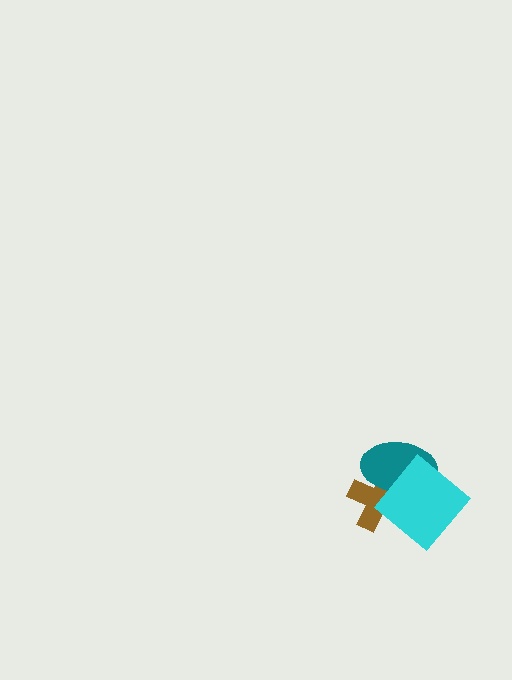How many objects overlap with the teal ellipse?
2 objects overlap with the teal ellipse.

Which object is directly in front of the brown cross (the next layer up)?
The teal ellipse is directly in front of the brown cross.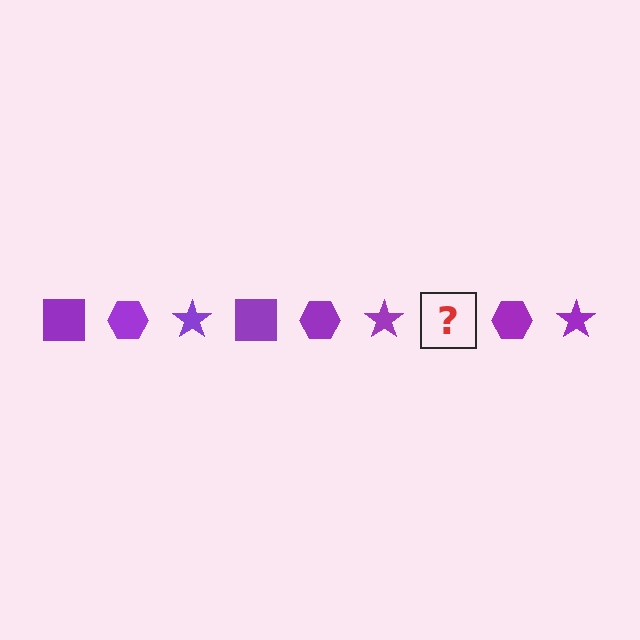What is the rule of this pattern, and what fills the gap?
The rule is that the pattern cycles through square, hexagon, star shapes in purple. The gap should be filled with a purple square.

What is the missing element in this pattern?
The missing element is a purple square.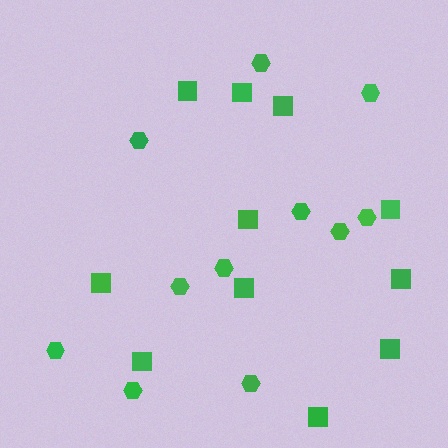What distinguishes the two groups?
There are 2 groups: one group of hexagons (11) and one group of squares (11).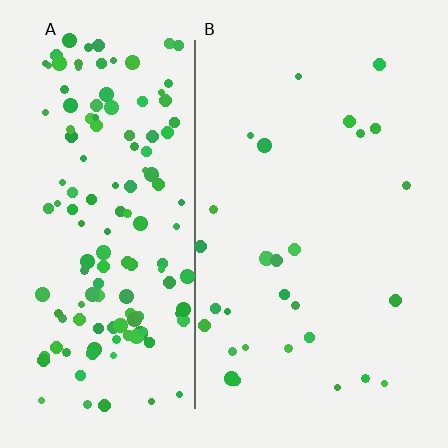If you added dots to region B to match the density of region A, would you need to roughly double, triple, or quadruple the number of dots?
Approximately quadruple.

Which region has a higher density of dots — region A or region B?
A (the left).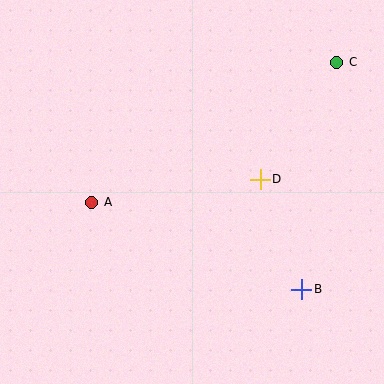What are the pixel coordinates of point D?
Point D is at (260, 179).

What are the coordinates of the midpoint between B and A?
The midpoint between B and A is at (197, 246).